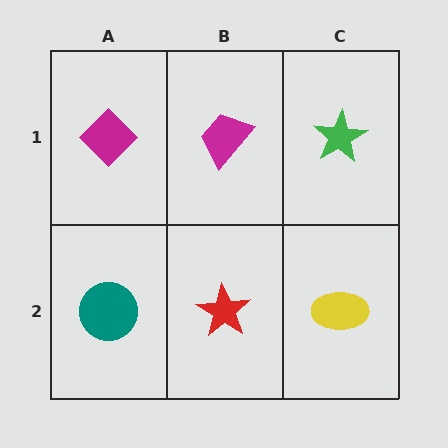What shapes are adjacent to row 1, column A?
A teal circle (row 2, column A), a magenta trapezoid (row 1, column B).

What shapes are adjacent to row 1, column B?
A red star (row 2, column B), a magenta diamond (row 1, column A), a green star (row 1, column C).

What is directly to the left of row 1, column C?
A magenta trapezoid.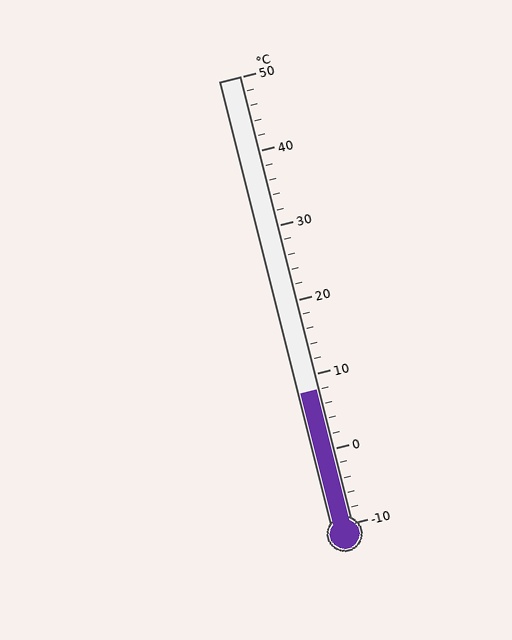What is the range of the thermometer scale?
The thermometer scale ranges from -10°C to 50°C.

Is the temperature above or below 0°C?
The temperature is above 0°C.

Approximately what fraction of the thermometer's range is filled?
The thermometer is filled to approximately 30% of its range.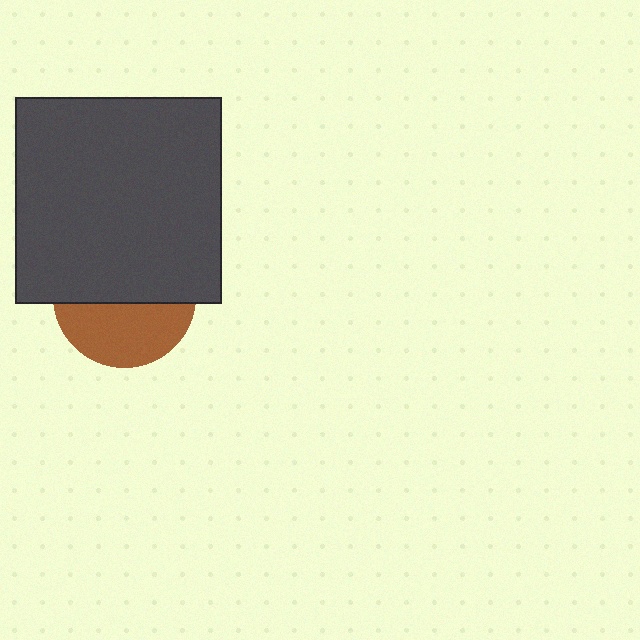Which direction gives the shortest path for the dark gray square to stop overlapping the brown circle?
Moving up gives the shortest separation.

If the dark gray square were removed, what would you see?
You would see the complete brown circle.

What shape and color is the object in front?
The object in front is a dark gray square.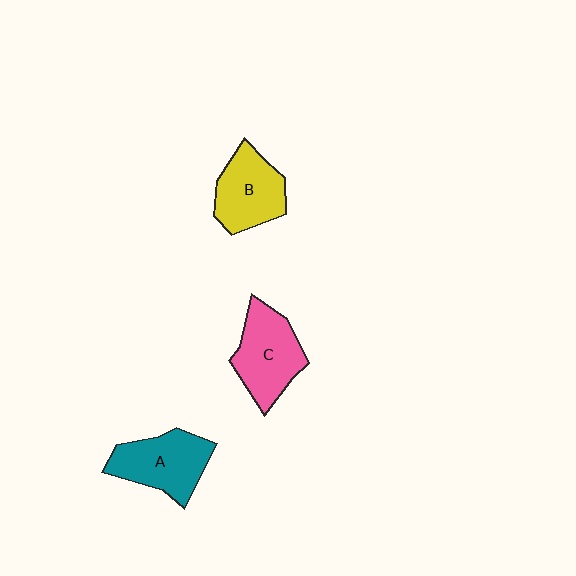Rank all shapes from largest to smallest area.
From largest to smallest: C (pink), A (teal), B (yellow).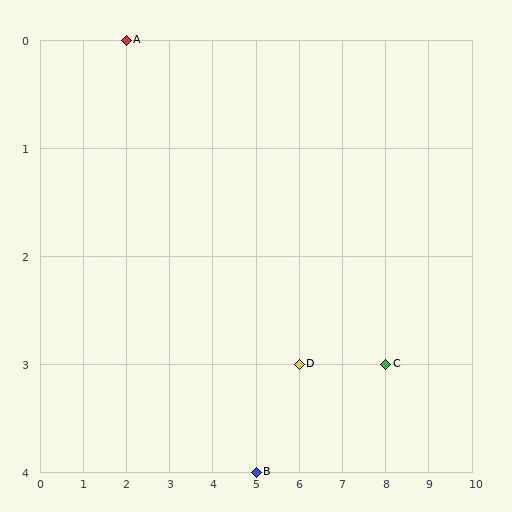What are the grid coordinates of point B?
Point B is at grid coordinates (5, 4).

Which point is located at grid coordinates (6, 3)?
Point D is at (6, 3).